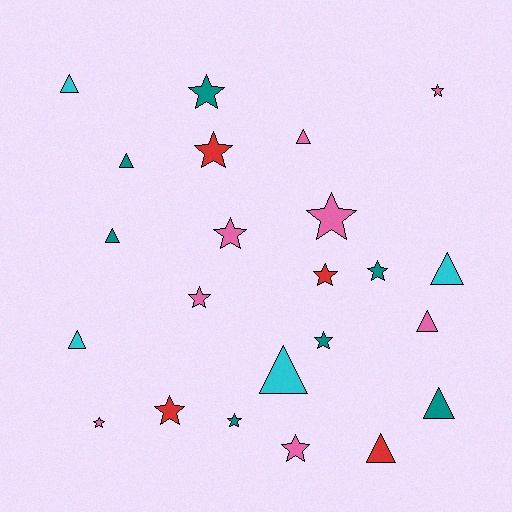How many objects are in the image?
There are 23 objects.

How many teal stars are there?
There are 4 teal stars.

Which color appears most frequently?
Pink, with 8 objects.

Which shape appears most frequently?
Star, with 13 objects.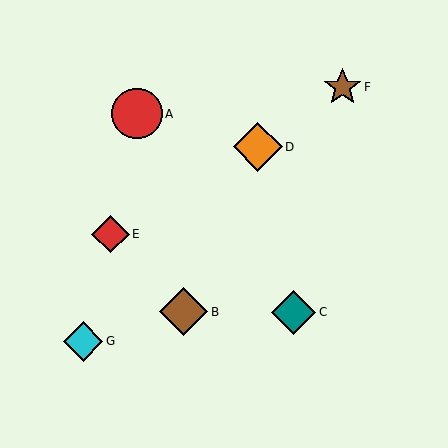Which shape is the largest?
The red circle (labeled A) is the largest.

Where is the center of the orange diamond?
The center of the orange diamond is at (258, 147).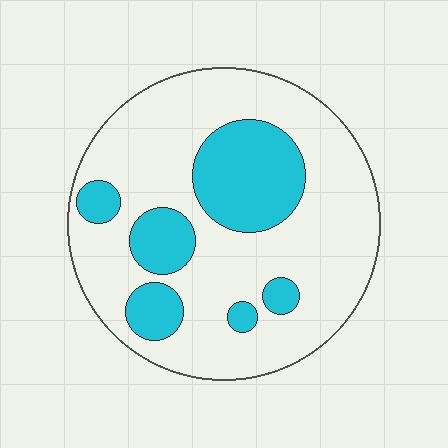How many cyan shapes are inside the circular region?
6.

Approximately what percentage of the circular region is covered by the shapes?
Approximately 25%.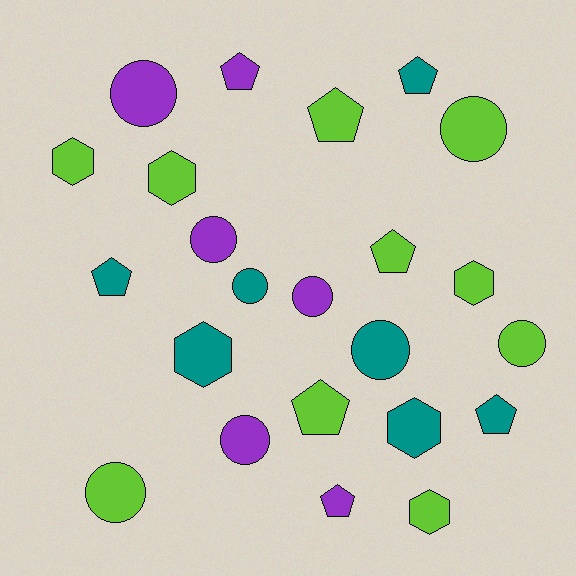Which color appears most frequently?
Lime, with 10 objects.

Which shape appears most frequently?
Circle, with 9 objects.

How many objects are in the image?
There are 23 objects.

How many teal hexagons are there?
There are 2 teal hexagons.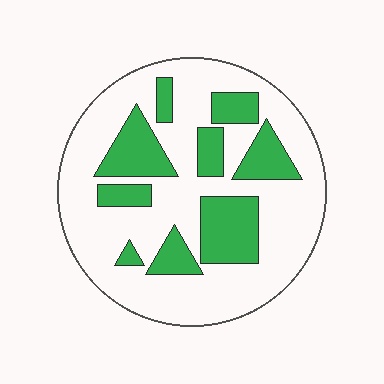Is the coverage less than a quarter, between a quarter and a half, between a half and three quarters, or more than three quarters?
Between a quarter and a half.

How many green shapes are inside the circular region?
9.